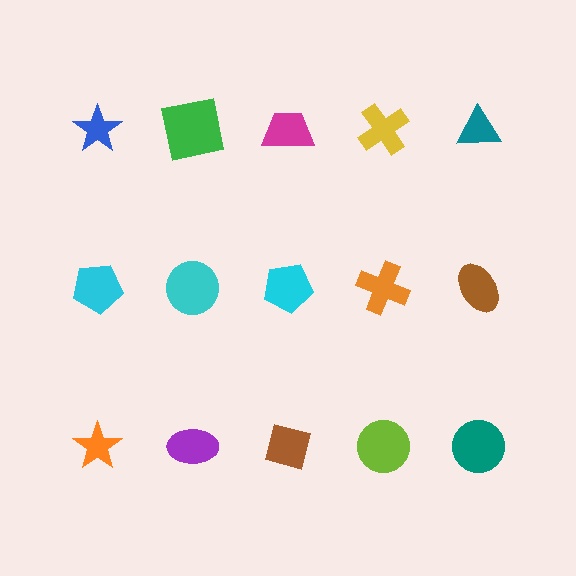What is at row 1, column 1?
A blue star.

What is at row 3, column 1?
An orange star.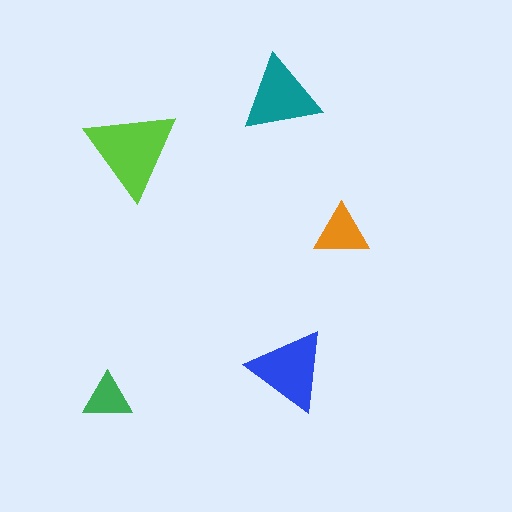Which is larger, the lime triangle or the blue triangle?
The lime one.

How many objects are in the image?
There are 5 objects in the image.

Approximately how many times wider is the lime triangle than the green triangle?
About 2 times wider.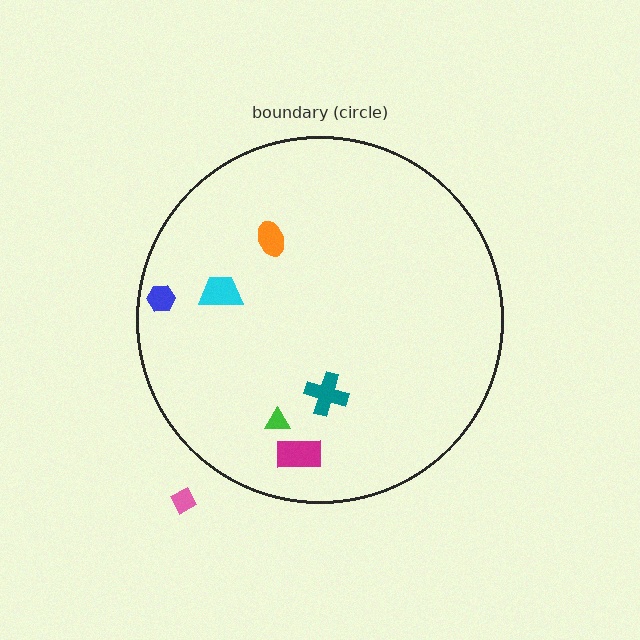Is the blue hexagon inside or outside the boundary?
Inside.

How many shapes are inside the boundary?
6 inside, 1 outside.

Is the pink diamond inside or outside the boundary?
Outside.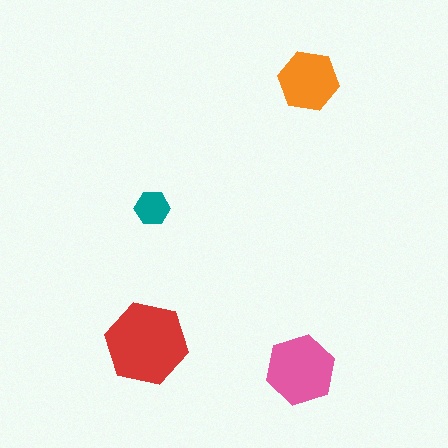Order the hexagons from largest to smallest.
the red one, the pink one, the orange one, the teal one.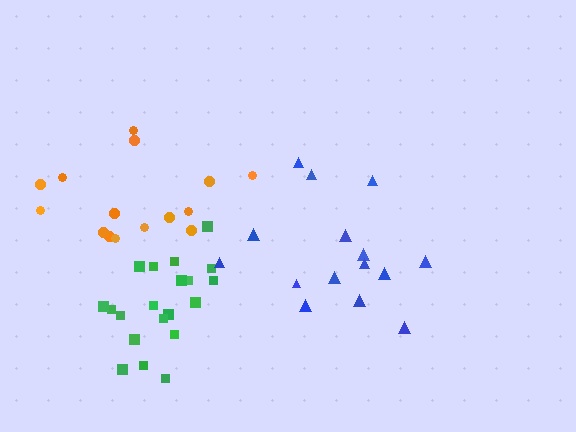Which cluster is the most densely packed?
Green.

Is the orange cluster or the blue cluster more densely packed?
Orange.